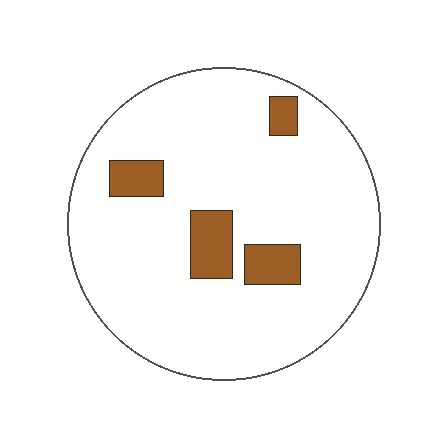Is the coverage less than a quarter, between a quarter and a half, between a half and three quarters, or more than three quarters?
Less than a quarter.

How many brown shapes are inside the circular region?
4.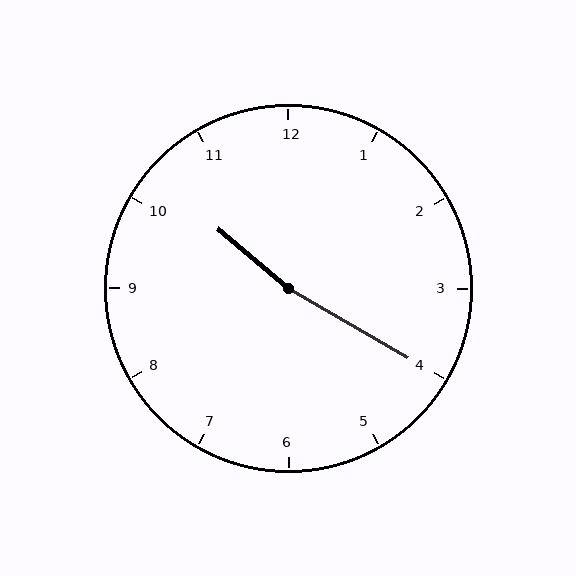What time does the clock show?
10:20.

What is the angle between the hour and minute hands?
Approximately 170 degrees.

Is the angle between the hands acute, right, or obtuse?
It is obtuse.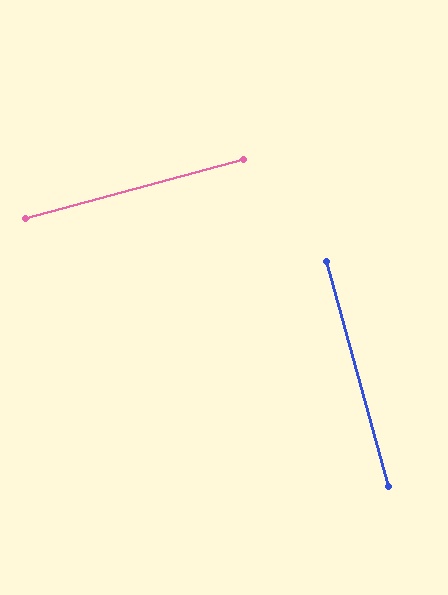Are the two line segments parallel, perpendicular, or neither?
Perpendicular — they meet at approximately 90°.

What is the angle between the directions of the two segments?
Approximately 90 degrees.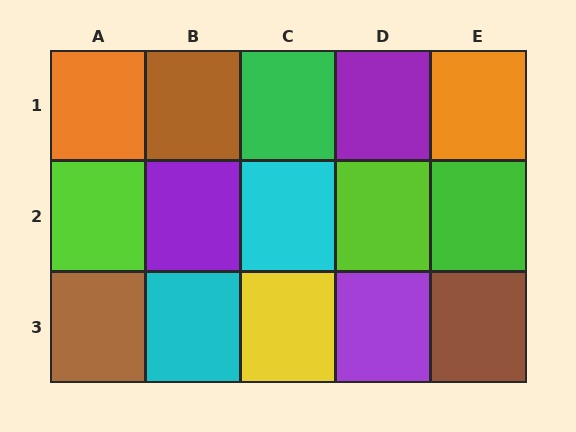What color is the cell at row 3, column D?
Purple.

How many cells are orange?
2 cells are orange.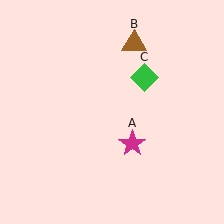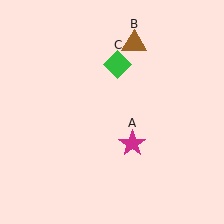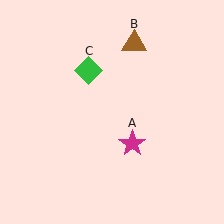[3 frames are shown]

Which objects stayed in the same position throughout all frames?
Magenta star (object A) and brown triangle (object B) remained stationary.